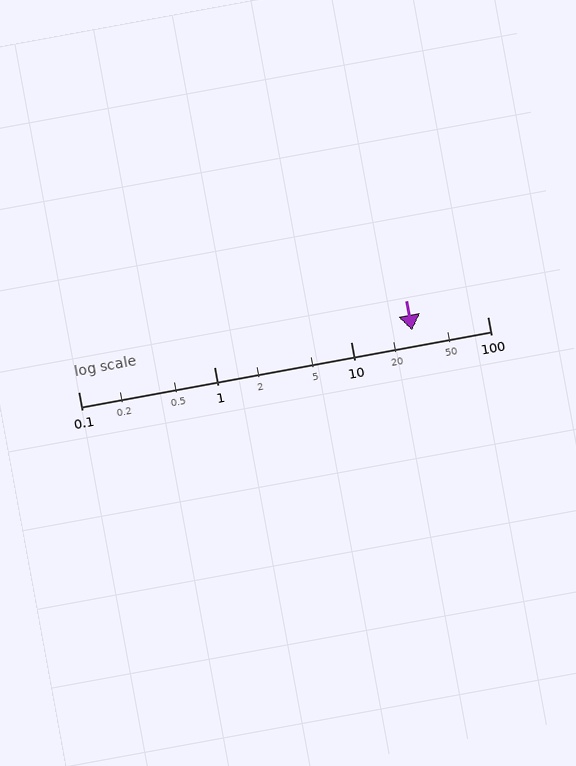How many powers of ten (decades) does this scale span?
The scale spans 3 decades, from 0.1 to 100.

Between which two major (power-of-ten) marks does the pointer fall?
The pointer is between 10 and 100.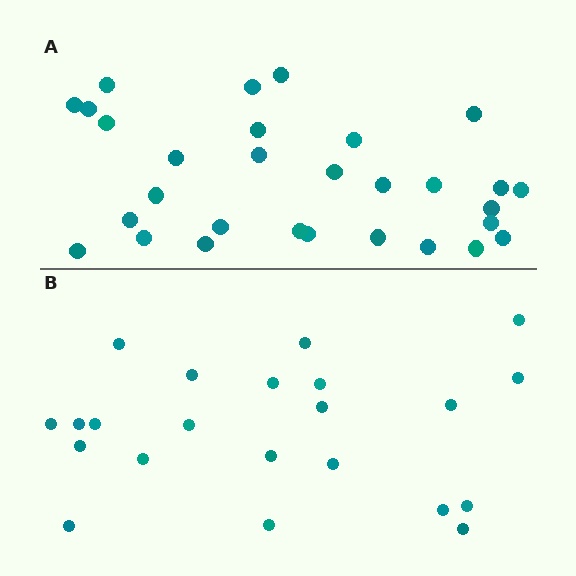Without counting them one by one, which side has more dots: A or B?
Region A (the top region) has more dots.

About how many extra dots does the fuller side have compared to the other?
Region A has roughly 8 or so more dots than region B.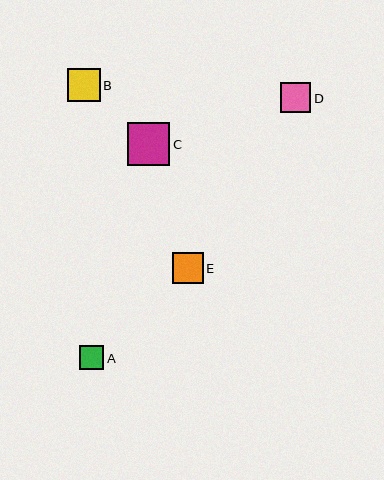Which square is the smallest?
Square A is the smallest with a size of approximately 24 pixels.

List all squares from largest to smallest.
From largest to smallest: C, B, E, D, A.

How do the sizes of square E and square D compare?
Square E and square D are approximately the same size.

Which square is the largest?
Square C is the largest with a size of approximately 43 pixels.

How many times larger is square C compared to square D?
Square C is approximately 1.4 times the size of square D.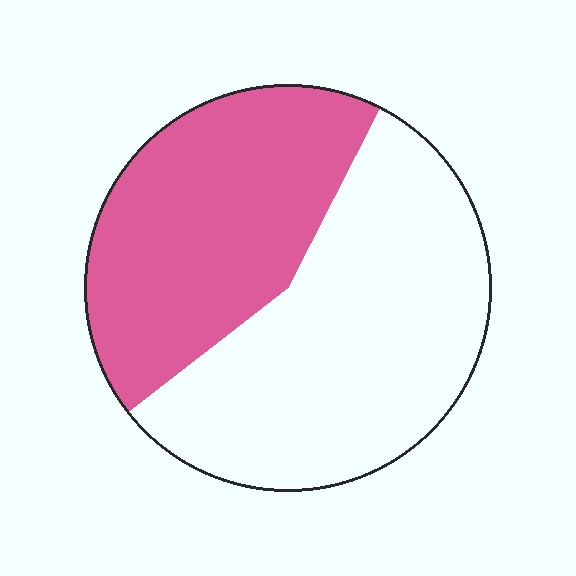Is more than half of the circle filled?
No.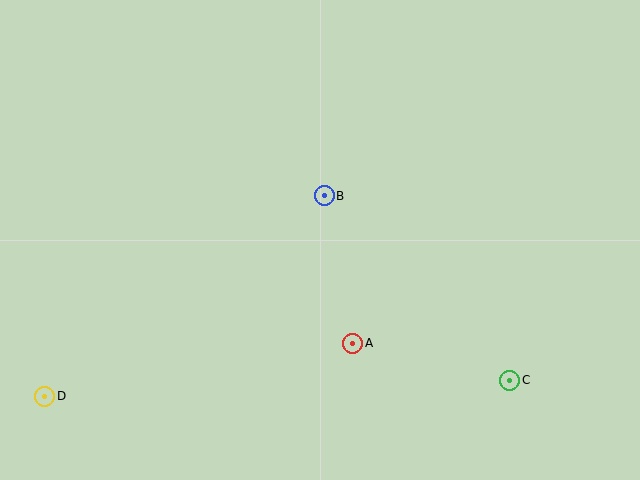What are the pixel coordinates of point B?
Point B is at (324, 196).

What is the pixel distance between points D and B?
The distance between D and B is 344 pixels.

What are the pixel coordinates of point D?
Point D is at (45, 396).